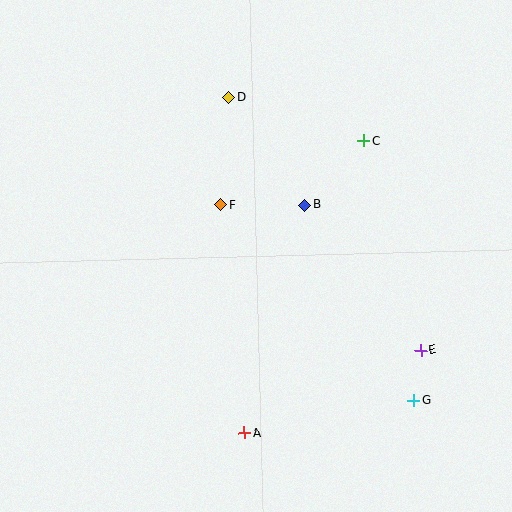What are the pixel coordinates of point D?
Point D is at (229, 97).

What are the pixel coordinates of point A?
Point A is at (245, 433).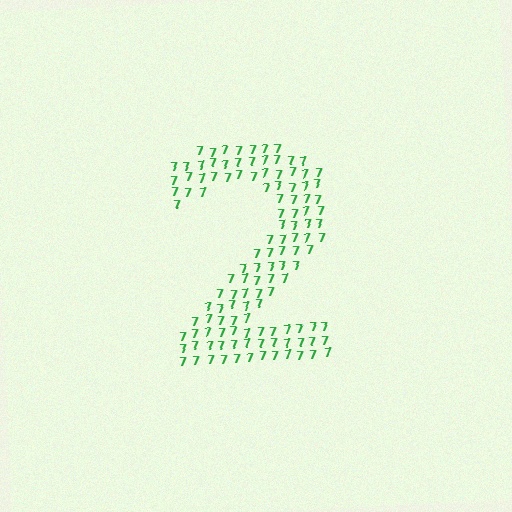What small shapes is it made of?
It is made of small digit 7's.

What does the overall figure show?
The overall figure shows the digit 2.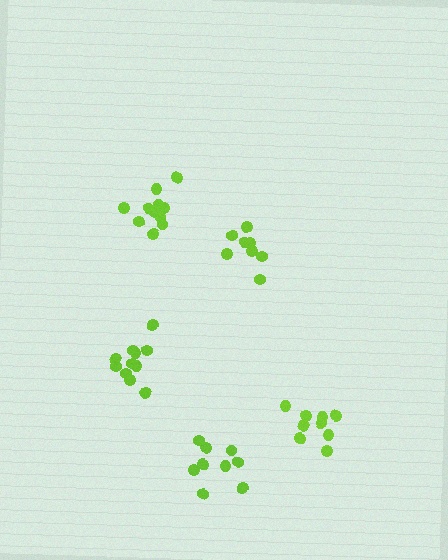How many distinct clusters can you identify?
There are 5 distinct clusters.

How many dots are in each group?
Group 1: 12 dots, Group 2: 9 dots, Group 3: 8 dots, Group 4: 9 dots, Group 5: 11 dots (49 total).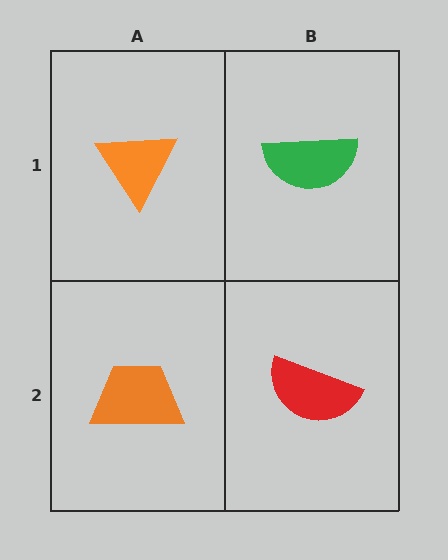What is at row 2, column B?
A red semicircle.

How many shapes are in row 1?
2 shapes.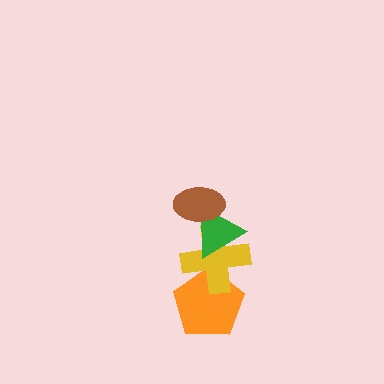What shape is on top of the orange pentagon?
The yellow cross is on top of the orange pentagon.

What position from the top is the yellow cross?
The yellow cross is 3rd from the top.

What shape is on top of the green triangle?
The brown ellipse is on top of the green triangle.